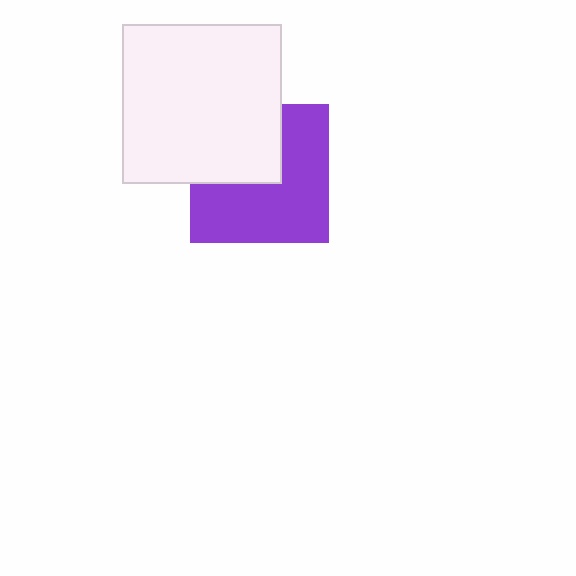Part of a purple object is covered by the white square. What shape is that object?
It is a square.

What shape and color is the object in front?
The object in front is a white square.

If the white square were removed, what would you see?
You would see the complete purple square.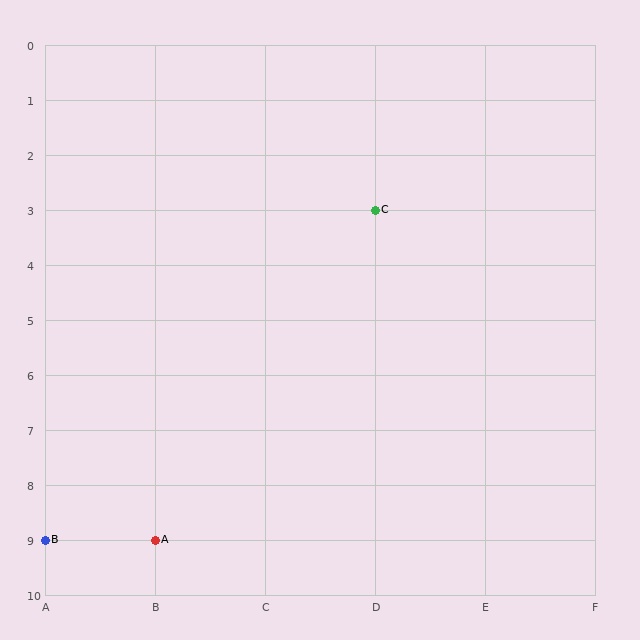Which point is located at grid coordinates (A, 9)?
Point B is at (A, 9).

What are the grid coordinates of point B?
Point B is at grid coordinates (A, 9).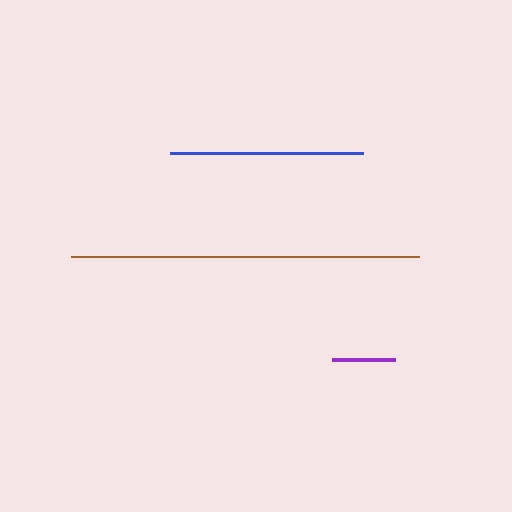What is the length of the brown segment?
The brown segment is approximately 348 pixels long.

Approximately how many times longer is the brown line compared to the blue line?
The brown line is approximately 1.8 times the length of the blue line.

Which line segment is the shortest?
The purple line is the shortest at approximately 62 pixels.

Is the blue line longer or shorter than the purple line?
The blue line is longer than the purple line.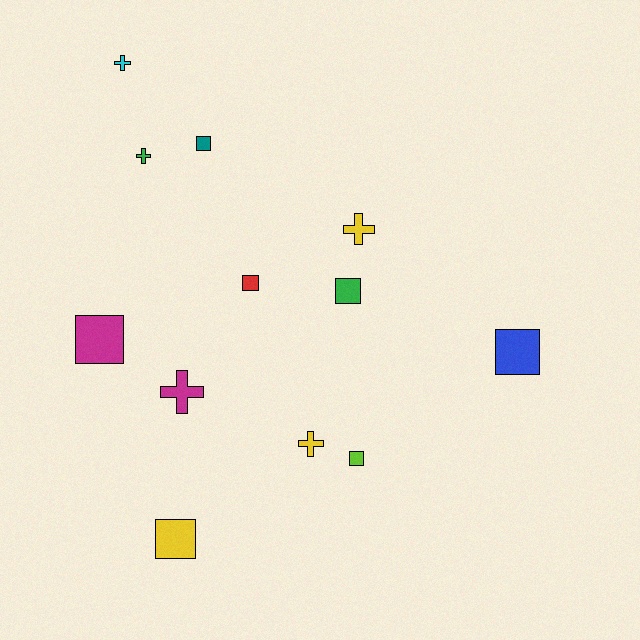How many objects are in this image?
There are 12 objects.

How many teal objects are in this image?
There is 1 teal object.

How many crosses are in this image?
There are 5 crosses.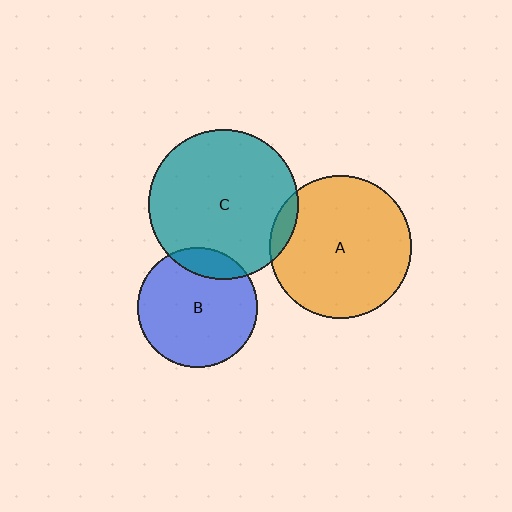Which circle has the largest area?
Circle C (teal).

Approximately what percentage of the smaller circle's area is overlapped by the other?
Approximately 5%.